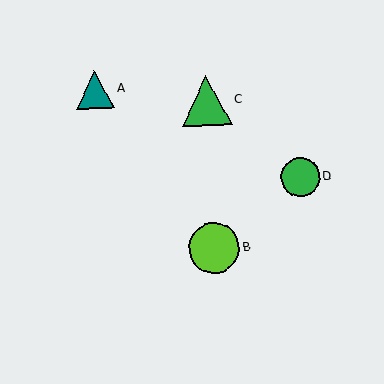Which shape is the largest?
The lime circle (labeled B) is the largest.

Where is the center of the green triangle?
The center of the green triangle is at (206, 101).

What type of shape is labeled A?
Shape A is a teal triangle.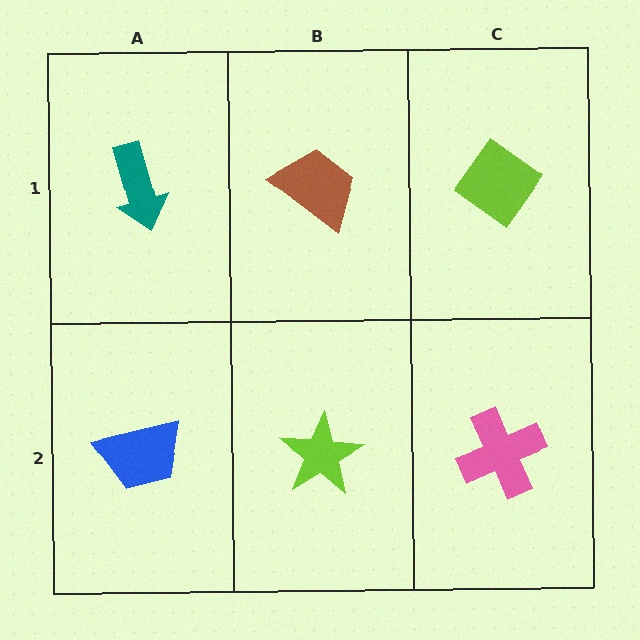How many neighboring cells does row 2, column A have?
2.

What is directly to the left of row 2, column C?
A lime star.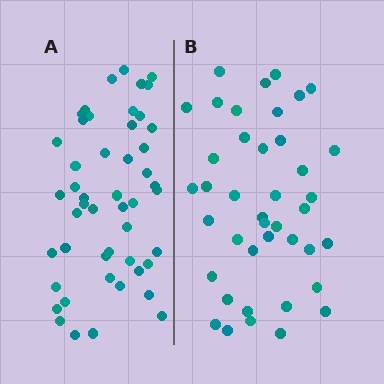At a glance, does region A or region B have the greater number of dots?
Region A (the left region) has more dots.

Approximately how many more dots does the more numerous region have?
Region A has roughly 8 or so more dots than region B.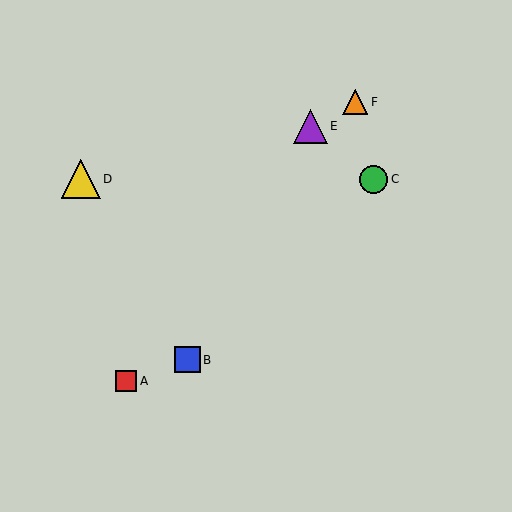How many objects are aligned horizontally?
2 objects (C, D) are aligned horizontally.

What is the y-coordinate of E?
Object E is at y≈126.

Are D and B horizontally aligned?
No, D is at y≈179 and B is at y≈360.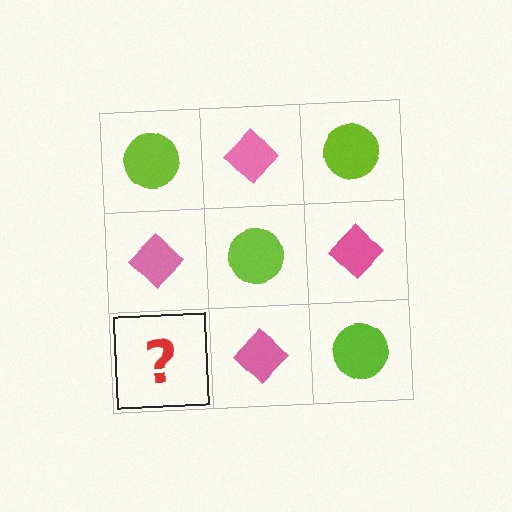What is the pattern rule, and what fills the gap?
The rule is that it alternates lime circle and pink diamond in a checkerboard pattern. The gap should be filled with a lime circle.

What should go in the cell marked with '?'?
The missing cell should contain a lime circle.